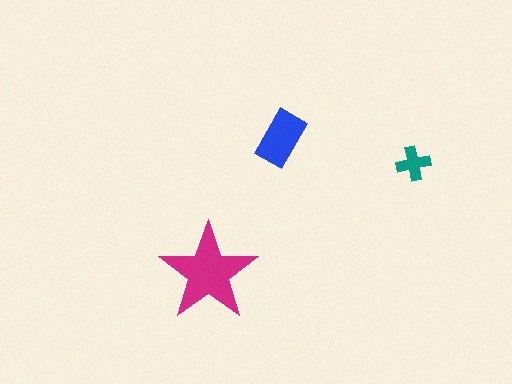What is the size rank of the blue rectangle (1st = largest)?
2nd.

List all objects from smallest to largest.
The teal cross, the blue rectangle, the magenta star.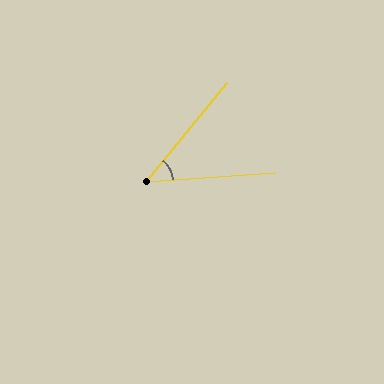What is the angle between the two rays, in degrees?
Approximately 47 degrees.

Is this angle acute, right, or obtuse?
It is acute.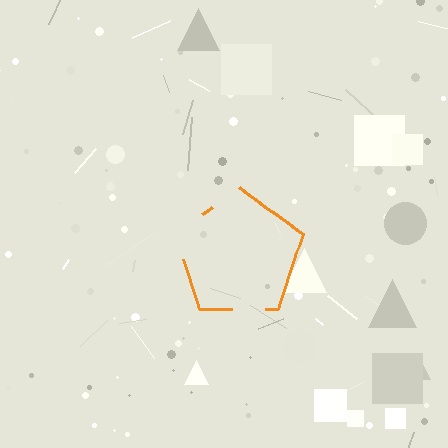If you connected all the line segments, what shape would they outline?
They would outline a pentagon.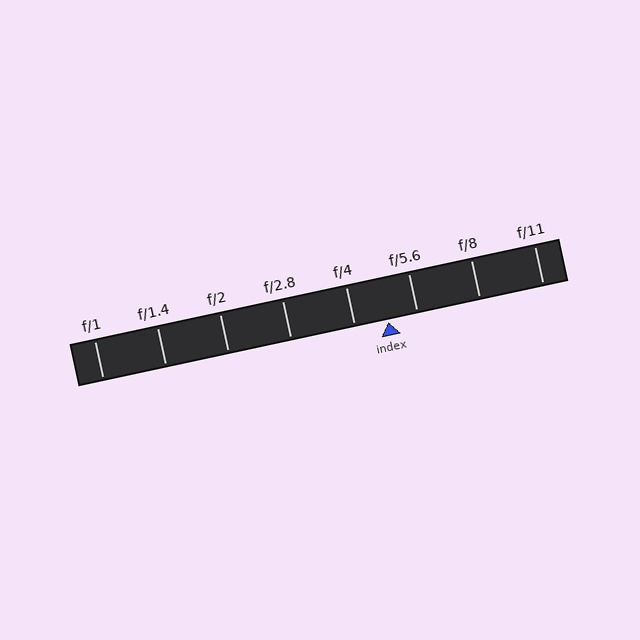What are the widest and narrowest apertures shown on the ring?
The widest aperture shown is f/1 and the narrowest is f/11.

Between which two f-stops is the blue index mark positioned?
The index mark is between f/4 and f/5.6.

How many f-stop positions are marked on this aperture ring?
There are 8 f-stop positions marked.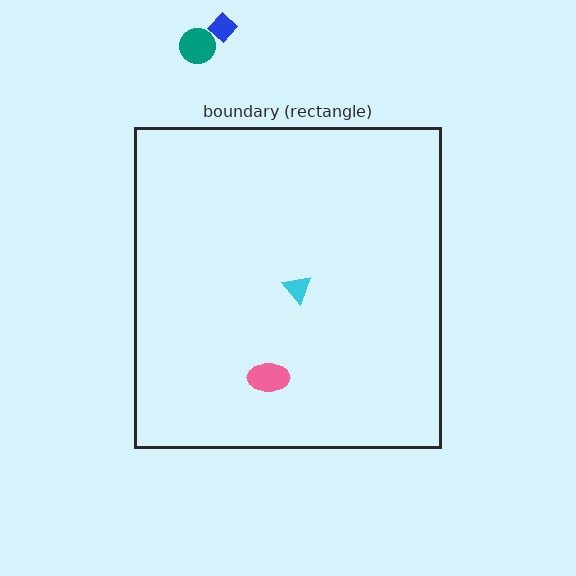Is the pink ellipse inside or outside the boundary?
Inside.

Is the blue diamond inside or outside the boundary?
Outside.